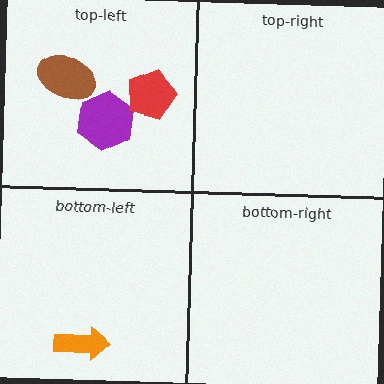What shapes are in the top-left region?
The brown ellipse, the purple hexagon, the red pentagon.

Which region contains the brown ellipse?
The top-left region.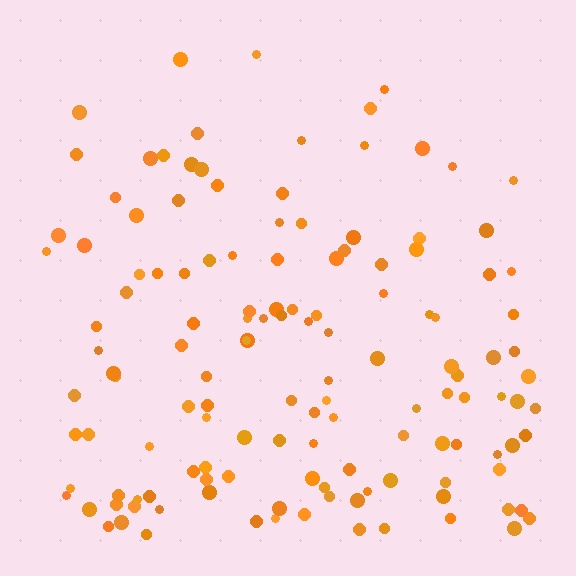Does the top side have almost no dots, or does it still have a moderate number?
Still a moderate number, just noticeably fewer than the bottom.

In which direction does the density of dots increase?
From top to bottom, with the bottom side densest.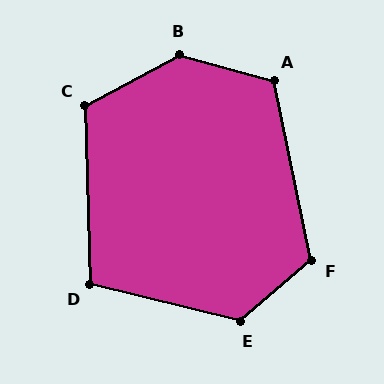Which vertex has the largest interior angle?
B, at approximately 136 degrees.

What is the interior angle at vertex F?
Approximately 119 degrees (obtuse).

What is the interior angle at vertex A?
Approximately 118 degrees (obtuse).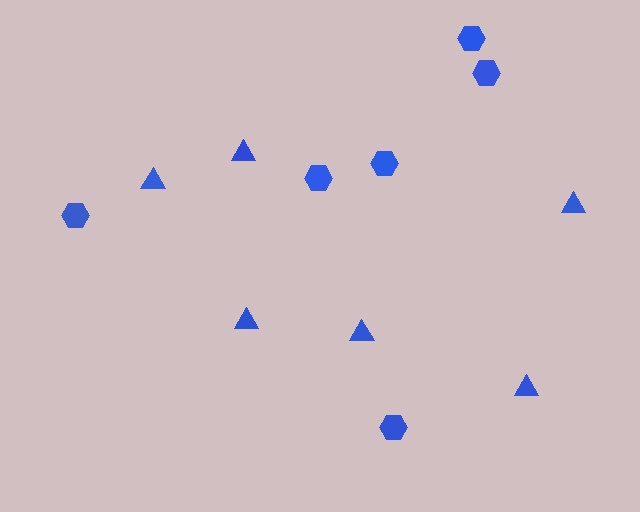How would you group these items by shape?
There are 2 groups: one group of triangles (6) and one group of hexagons (6).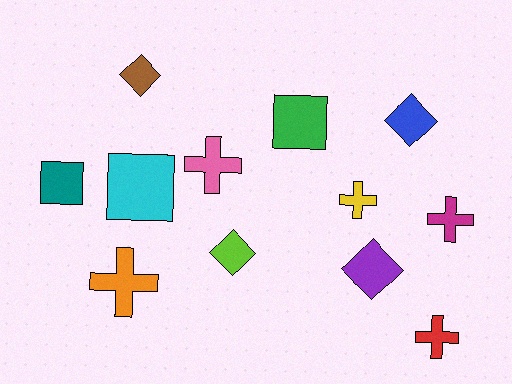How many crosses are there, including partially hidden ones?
There are 5 crosses.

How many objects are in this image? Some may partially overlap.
There are 12 objects.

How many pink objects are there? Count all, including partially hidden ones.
There is 1 pink object.